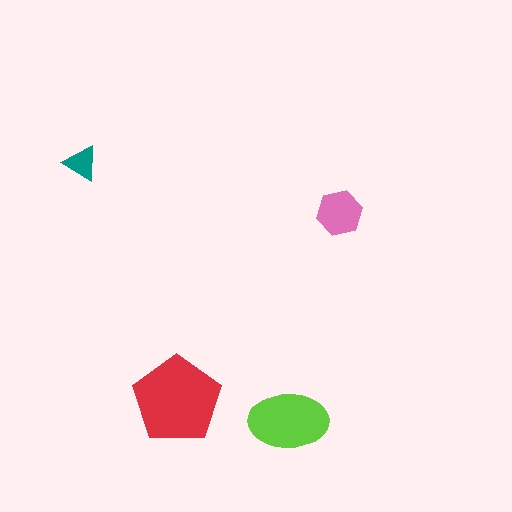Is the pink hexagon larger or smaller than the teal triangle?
Larger.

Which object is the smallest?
The teal triangle.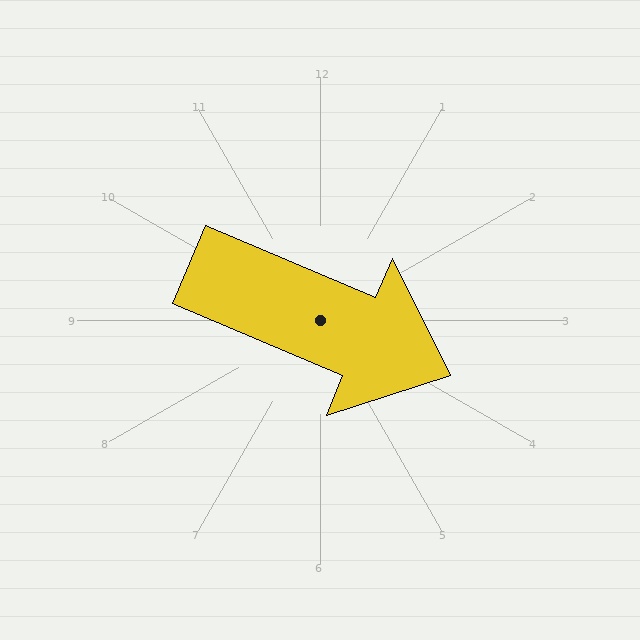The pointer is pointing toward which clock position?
Roughly 4 o'clock.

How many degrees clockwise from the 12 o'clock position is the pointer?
Approximately 113 degrees.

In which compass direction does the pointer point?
Southeast.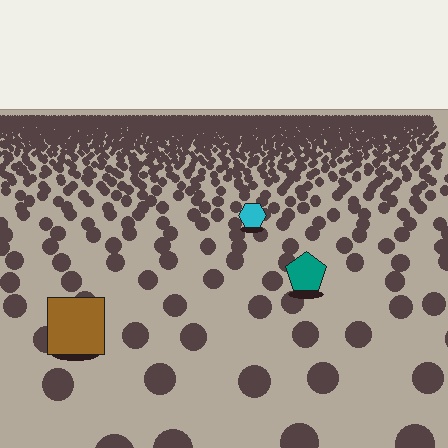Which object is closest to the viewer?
The brown square is closest. The texture marks near it are larger and more spread out.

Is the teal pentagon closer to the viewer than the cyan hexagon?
Yes. The teal pentagon is closer — you can tell from the texture gradient: the ground texture is coarser near it.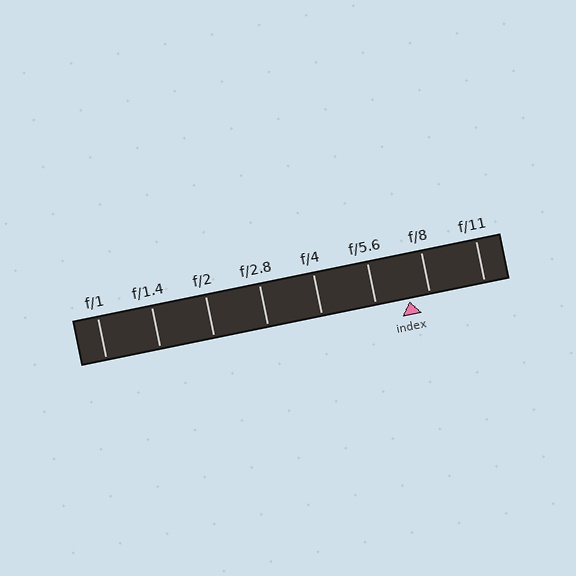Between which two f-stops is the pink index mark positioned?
The index mark is between f/5.6 and f/8.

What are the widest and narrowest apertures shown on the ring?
The widest aperture shown is f/1 and the narrowest is f/11.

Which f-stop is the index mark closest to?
The index mark is closest to f/8.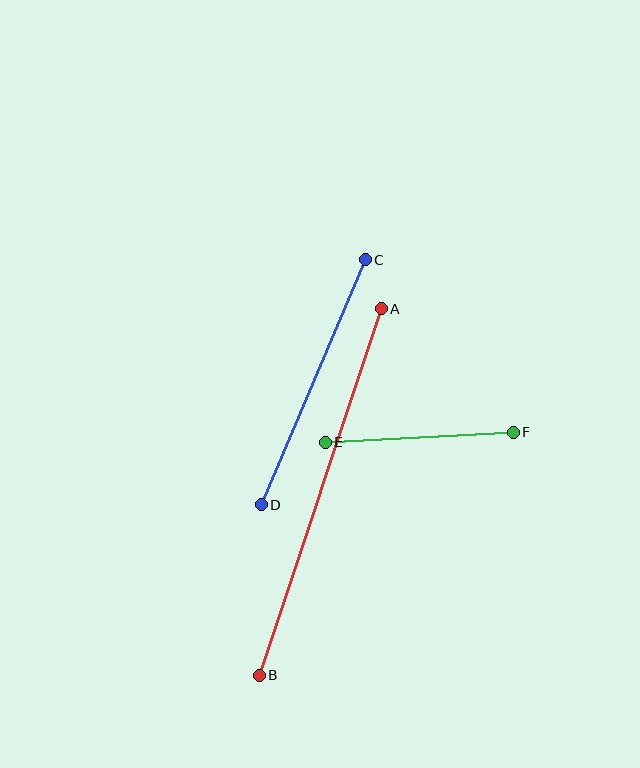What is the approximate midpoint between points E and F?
The midpoint is at approximately (419, 437) pixels.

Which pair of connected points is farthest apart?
Points A and B are farthest apart.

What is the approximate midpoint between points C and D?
The midpoint is at approximately (313, 382) pixels.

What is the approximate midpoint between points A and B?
The midpoint is at approximately (320, 492) pixels.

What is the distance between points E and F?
The distance is approximately 188 pixels.